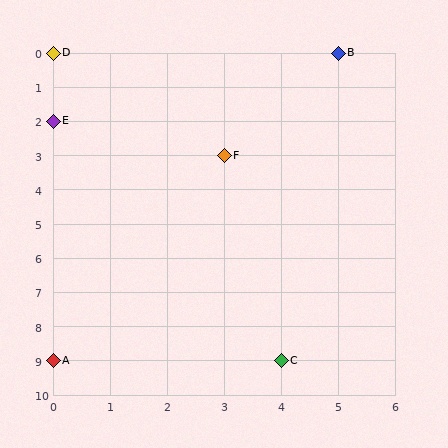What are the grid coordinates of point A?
Point A is at grid coordinates (0, 9).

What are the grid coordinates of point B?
Point B is at grid coordinates (5, 0).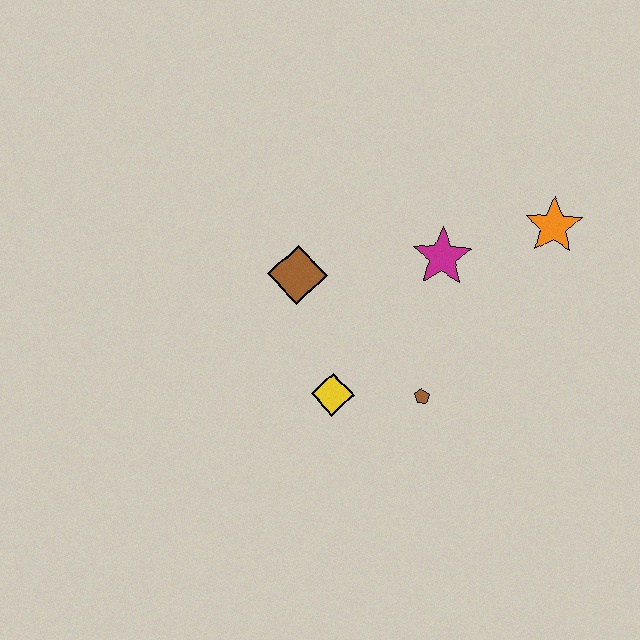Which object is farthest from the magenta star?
The yellow diamond is farthest from the magenta star.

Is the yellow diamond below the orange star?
Yes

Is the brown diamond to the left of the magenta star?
Yes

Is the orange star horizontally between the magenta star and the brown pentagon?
No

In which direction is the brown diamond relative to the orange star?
The brown diamond is to the left of the orange star.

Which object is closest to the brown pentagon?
The yellow diamond is closest to the brown pentagon.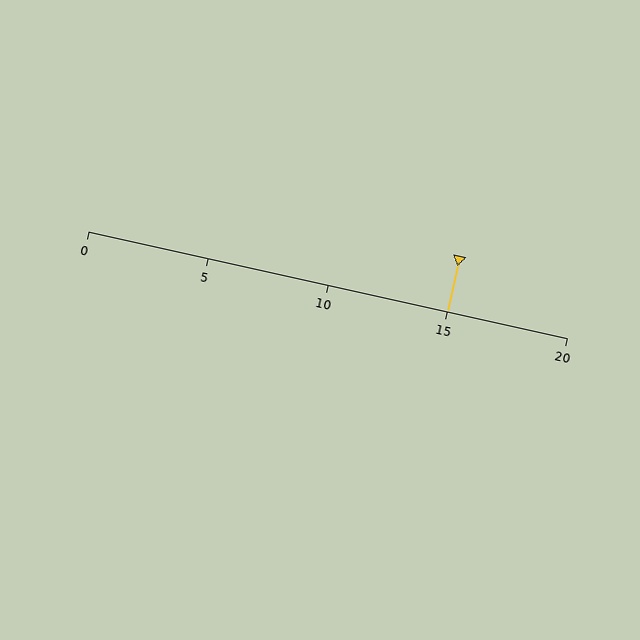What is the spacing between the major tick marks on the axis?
The major ticks are spaced 5 apart.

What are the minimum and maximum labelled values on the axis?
The axis runs from 0 to 20.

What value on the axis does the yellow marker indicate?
The marker indicates approximately 15.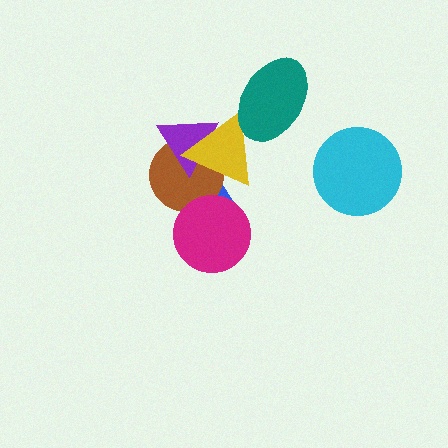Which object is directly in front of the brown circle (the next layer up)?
The magenta circle is directly in front of the brown circle.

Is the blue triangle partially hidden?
Yes, it is partially covered by another shape.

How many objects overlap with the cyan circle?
0 objects overlap with the cyan circle.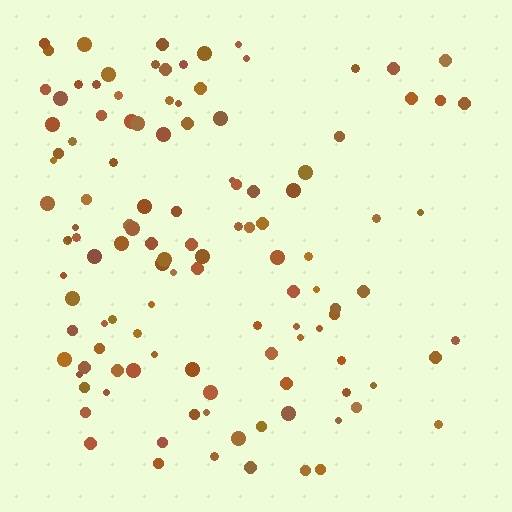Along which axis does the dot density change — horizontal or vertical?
Horizontal.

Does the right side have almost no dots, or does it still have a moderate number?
Still a moderate number, just noticeably fewer than the left.